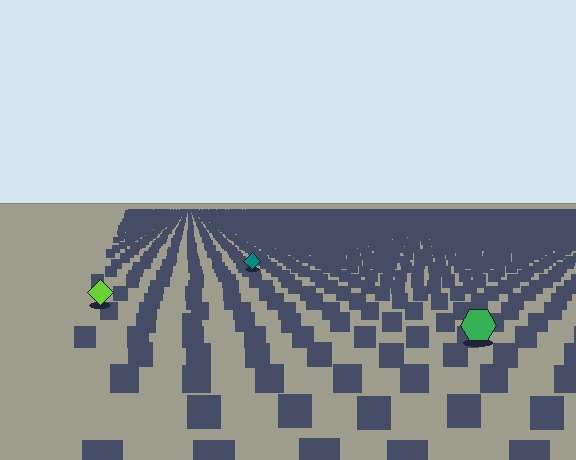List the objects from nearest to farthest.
From nearest to farthest: the green hexagon, the lime diamond, the teal diamond.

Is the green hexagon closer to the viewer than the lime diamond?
Yes. The green hexagon is closer — you can tell from the texture gradient: the ground texture is coarser near it.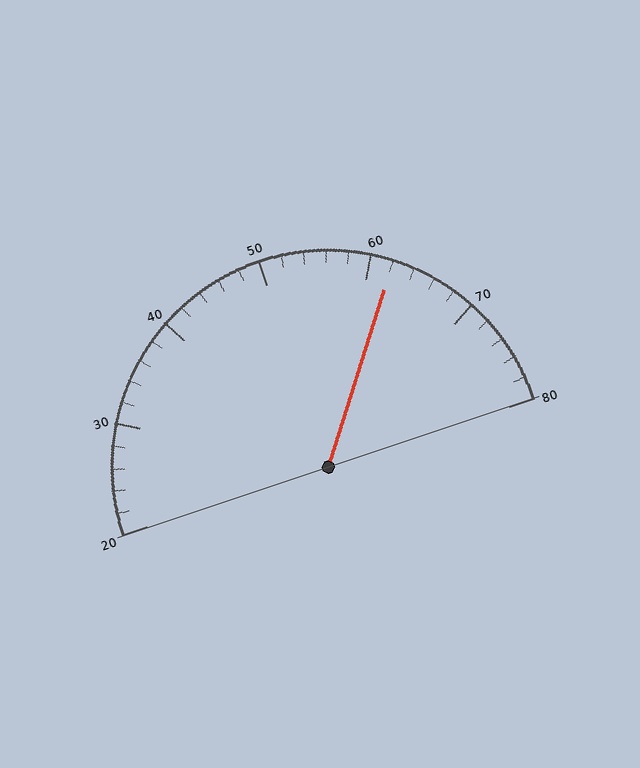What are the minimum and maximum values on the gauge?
The gauge ranges from 20 to 80.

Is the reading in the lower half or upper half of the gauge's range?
The reading is in the upper half of the range (20 to 80).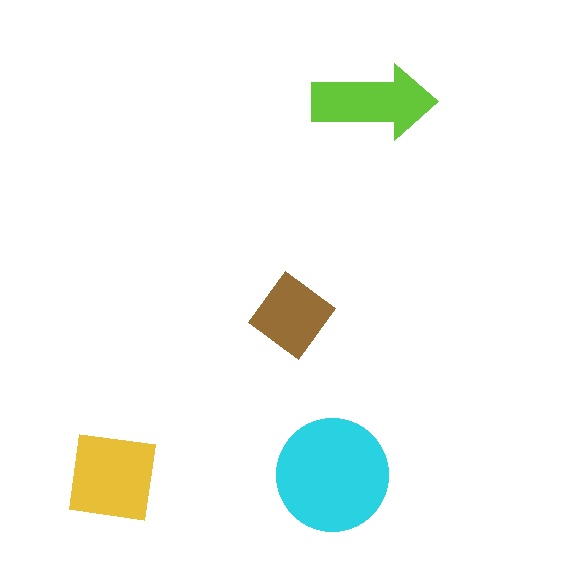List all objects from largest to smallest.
The cyan circle, the yellow square, the lime arrow, the brown diamond.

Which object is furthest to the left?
The yellow square is leftmost.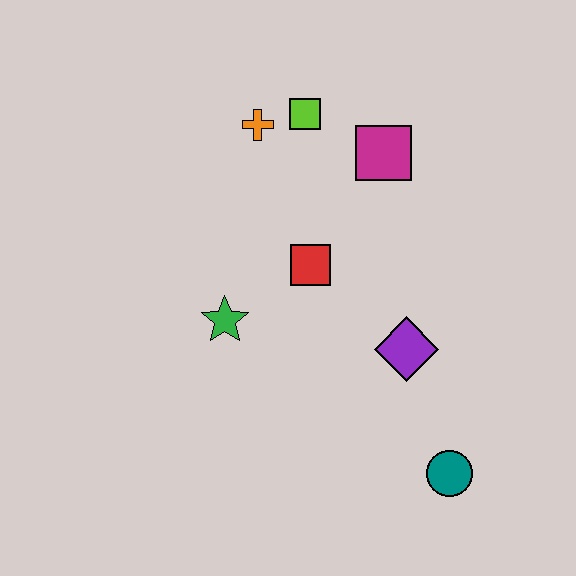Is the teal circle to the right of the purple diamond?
Yes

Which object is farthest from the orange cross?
The teal circle is farthest from the orange cross.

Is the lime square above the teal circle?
Yes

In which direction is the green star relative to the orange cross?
The green star is below the orange cross.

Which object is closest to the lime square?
The orange cross is closest to the lime square.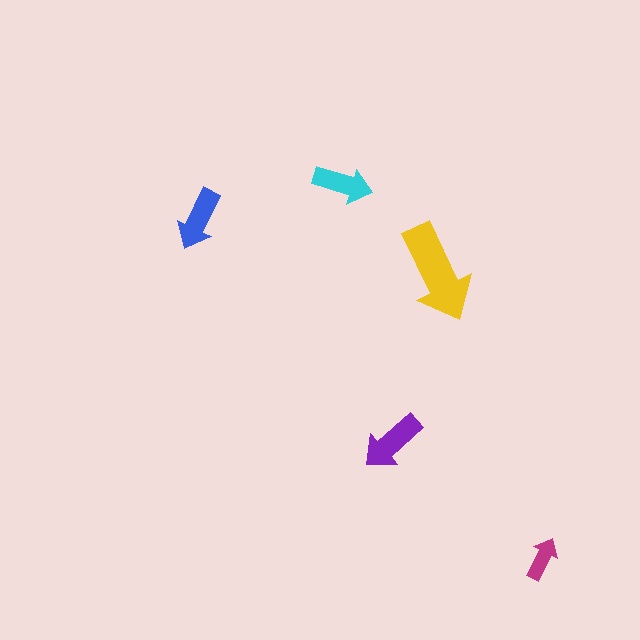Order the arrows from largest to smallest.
the yellow one, the purple one, the blue one, the cyan one, the magenta one.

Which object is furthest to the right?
The magenta arrow is rightmost.